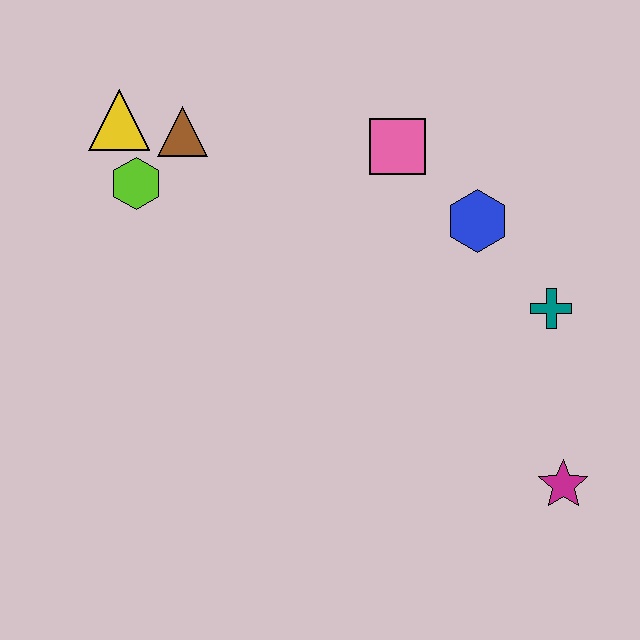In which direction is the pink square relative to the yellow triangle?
The pink square is to the right of the yellow triangle.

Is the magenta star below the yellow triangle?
Yes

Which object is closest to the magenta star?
The teal cross is closest to the magenta star.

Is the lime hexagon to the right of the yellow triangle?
Yes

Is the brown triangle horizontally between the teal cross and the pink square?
No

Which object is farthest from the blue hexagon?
The yellow triangle is farthest from the blue hexagon.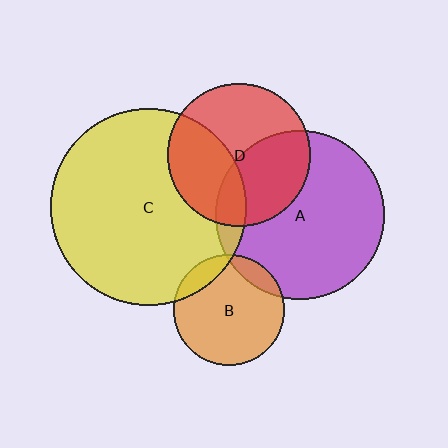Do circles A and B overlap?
Yes.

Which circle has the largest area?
Circle C (yellow).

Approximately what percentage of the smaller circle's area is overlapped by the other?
Approximately 10%.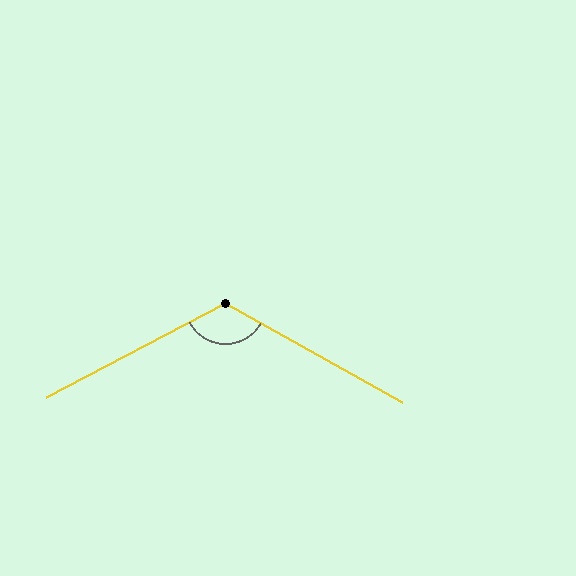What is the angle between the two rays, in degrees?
Approximately 123 degrees.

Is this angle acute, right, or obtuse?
It is obtuse.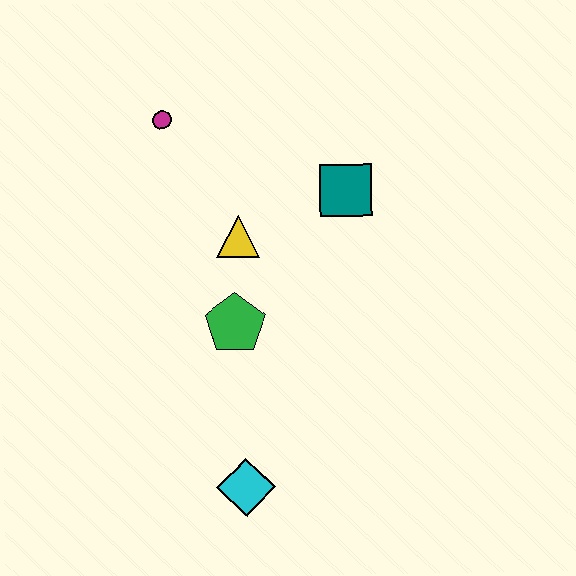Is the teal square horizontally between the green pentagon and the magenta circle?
No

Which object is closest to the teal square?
The yellow triangle is closest to the teal square.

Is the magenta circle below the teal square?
No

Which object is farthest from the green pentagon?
The magenta circle is farthest from the green pentagon.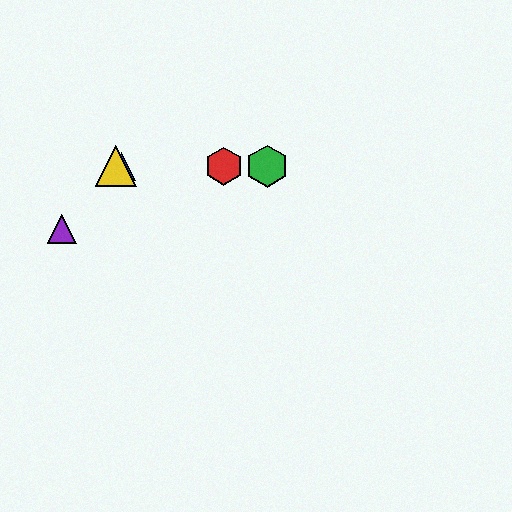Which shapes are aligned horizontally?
The red hexagon, the blue triangle, the green hexagon, the yellow triangle are aligned horizontally.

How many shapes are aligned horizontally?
4 shapes (the red hexagon, the blue triangle, the green hexagon, the yellow triangle) are aligned horizontally.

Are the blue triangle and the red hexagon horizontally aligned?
Yes, both are at y≈166.